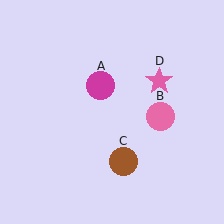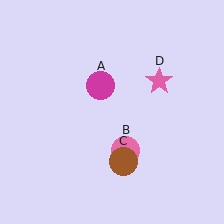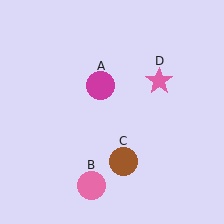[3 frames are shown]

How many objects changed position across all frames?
1 object changed position: pink circle (object B).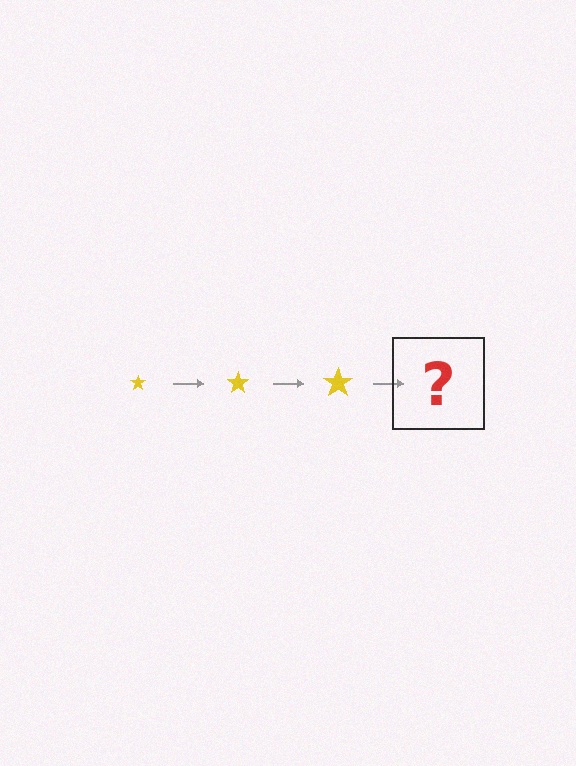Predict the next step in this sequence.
The next step is a yellow star, larger than the previous one.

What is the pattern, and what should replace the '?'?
The pattern is that the star gets progressively larger each step. The '?' should be a yellow star, larger than the previous one.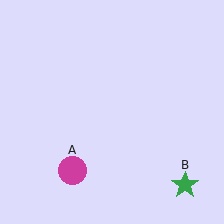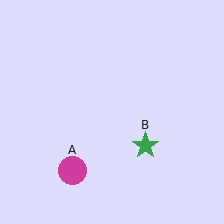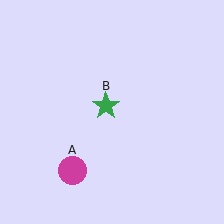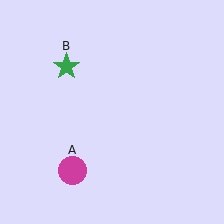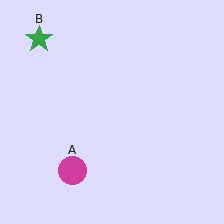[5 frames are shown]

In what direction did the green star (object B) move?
The green star (object B) moved up and to the left.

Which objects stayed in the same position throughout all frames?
Magenta circle (object A) remained stationary.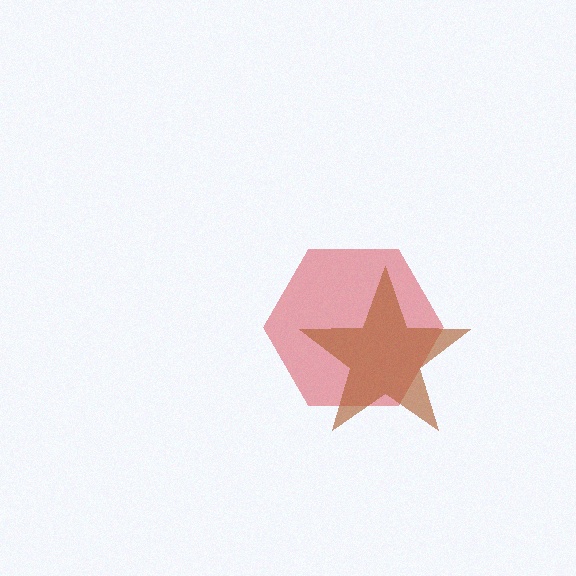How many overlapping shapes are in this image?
There are 2 overlapping shapes in the image.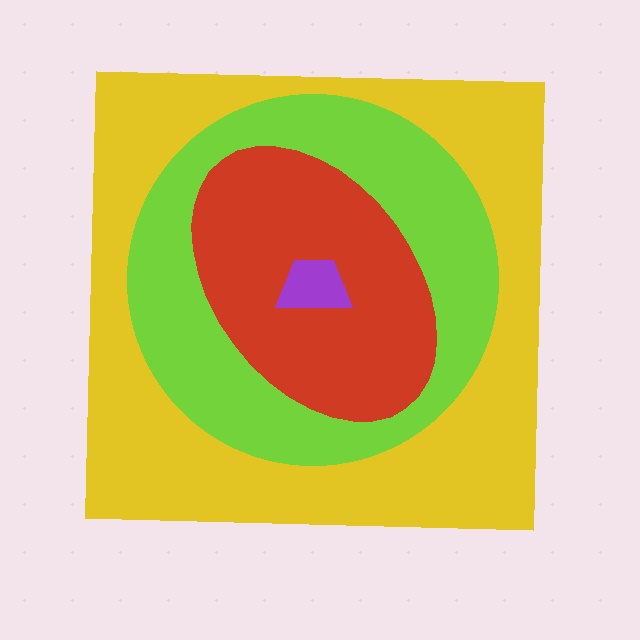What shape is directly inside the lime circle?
The red ellipse.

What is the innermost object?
The purple trapezoid.